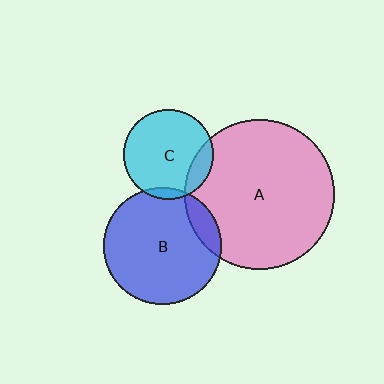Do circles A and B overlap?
Yes.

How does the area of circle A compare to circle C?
Approximately 2.8 times.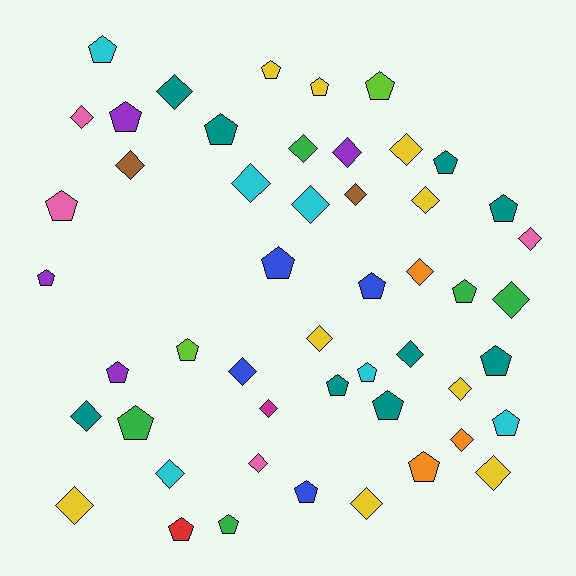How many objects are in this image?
There are 50 objects.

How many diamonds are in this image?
There are 25 diamonds.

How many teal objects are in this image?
There are 9 teal objects.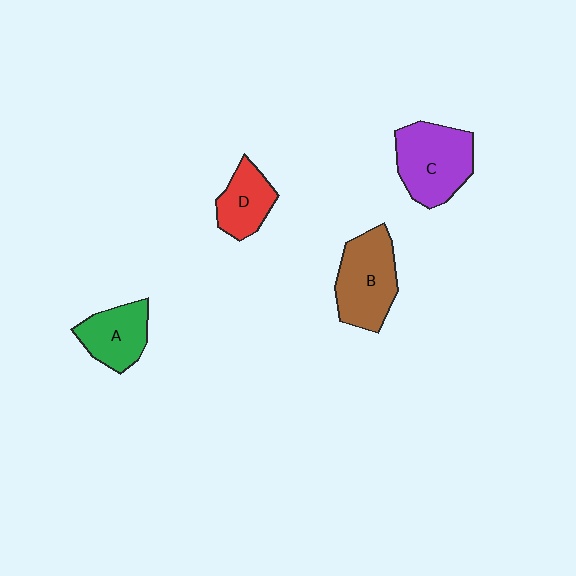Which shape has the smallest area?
Shape D (red).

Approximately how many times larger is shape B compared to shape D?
Approximately 1.6 times.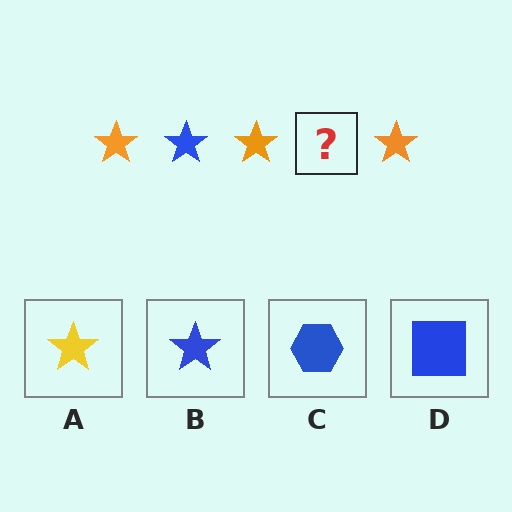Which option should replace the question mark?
Option B.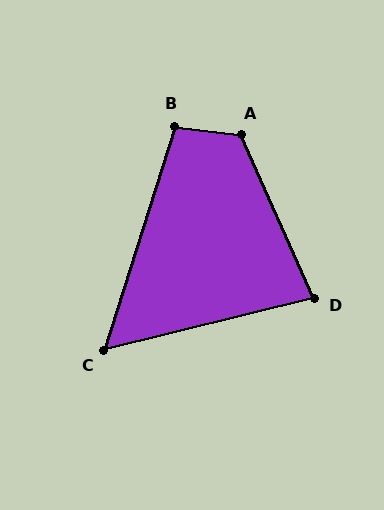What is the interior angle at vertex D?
Approximately 80 degrees (acute).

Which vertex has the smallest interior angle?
C, at approximately 59 degrees.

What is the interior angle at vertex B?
Approximately 100 degrees (obtuse).